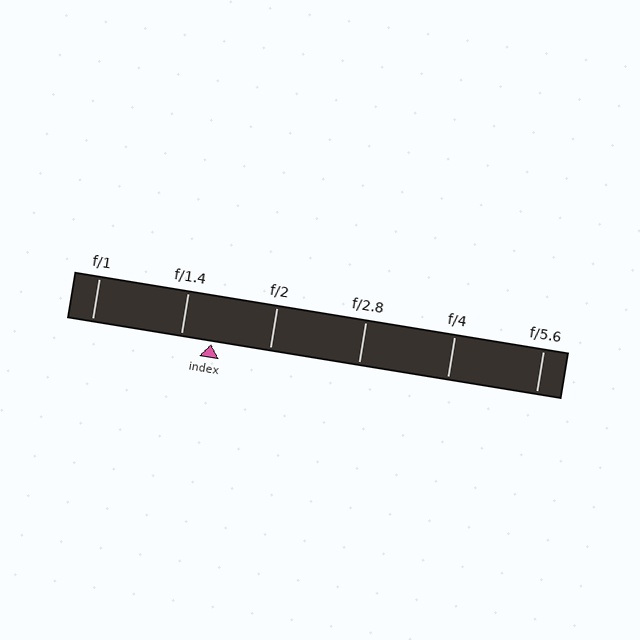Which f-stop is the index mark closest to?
The index mark is closest to f/1.4.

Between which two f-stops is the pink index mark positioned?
The index mark is between f/1.4 and f/2.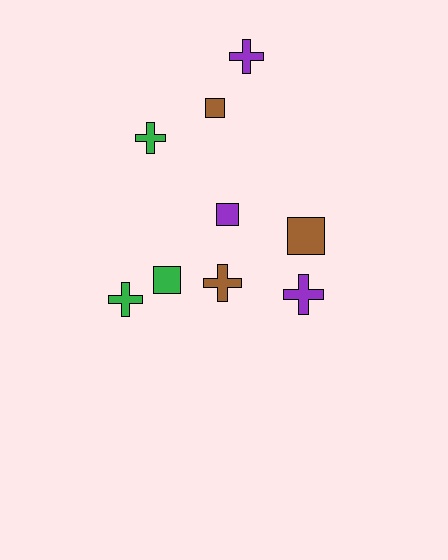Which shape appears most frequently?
Cross, with 5 objects.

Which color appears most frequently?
Green, with 3 objects.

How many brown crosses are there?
There is 1 brown cross.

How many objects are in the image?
There are 9 objects.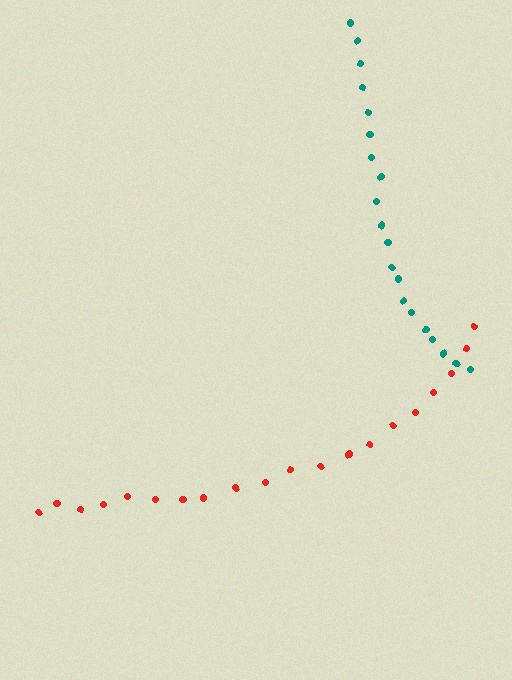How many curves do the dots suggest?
There are 2 distinct paths.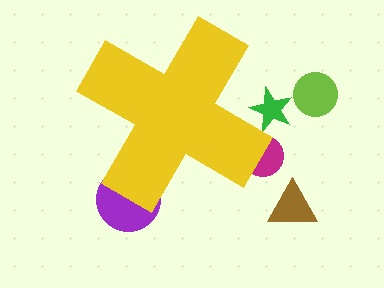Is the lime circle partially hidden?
No, the lime circle is fully visible.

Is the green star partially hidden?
Yes, the green star is partially hidden behind the yellow cross.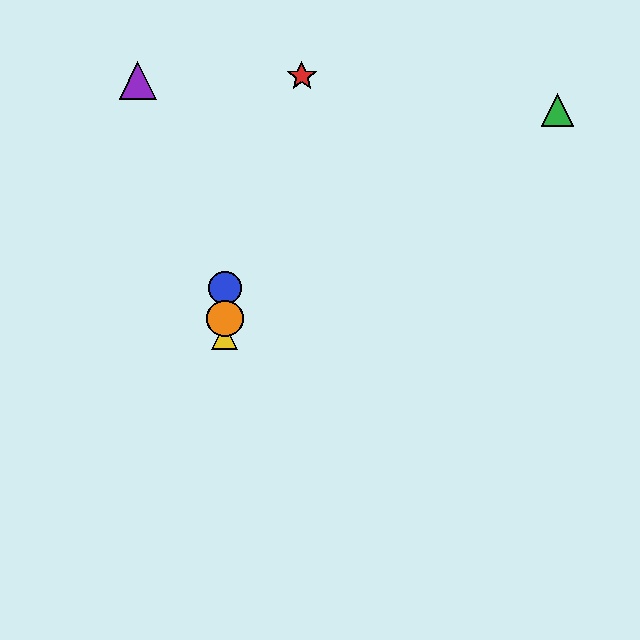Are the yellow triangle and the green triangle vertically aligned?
No, the yellow triangle is at x≈225 and the green triangle is at x≈557.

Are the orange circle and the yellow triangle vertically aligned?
Yes, both are at x≈225.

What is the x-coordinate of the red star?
The red star is at x≈302.